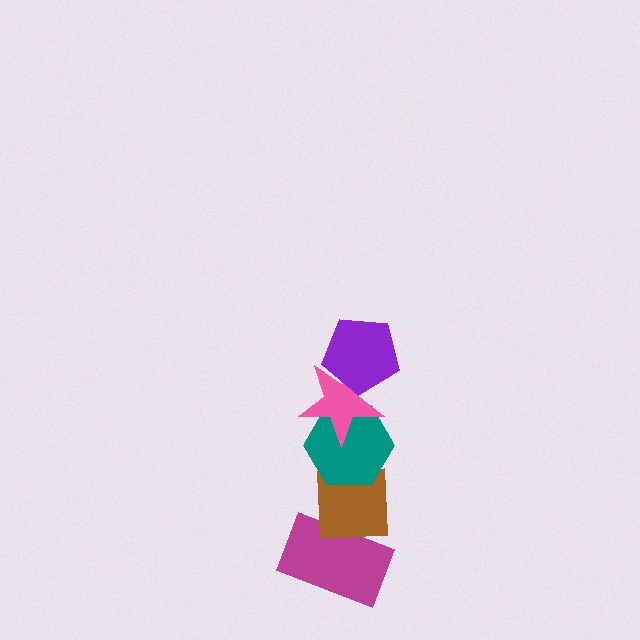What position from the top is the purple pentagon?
The purple pentagon is 1st from the top.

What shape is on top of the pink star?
The purple pentagon is on top of the pink star.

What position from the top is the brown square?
The brown square is 4th from the top.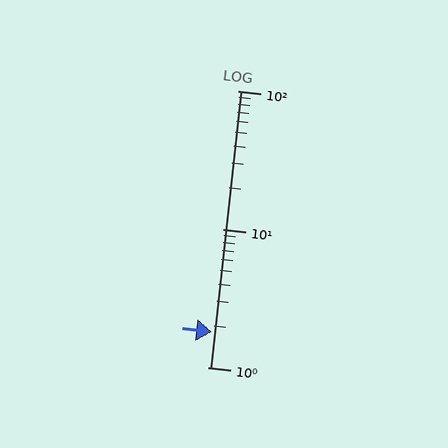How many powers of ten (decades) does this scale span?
The scale spans 2 decades, from 1 to 100.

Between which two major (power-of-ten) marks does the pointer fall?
The pointer is between 1 and 10.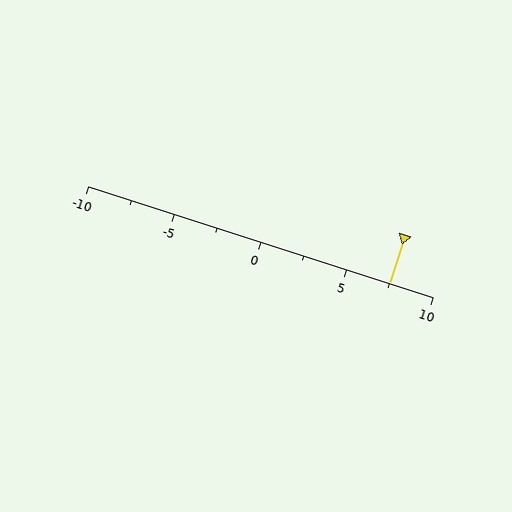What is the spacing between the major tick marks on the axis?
The major ticks are spaced 5 apart.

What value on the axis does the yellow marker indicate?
The marker indicates approximately 7.5.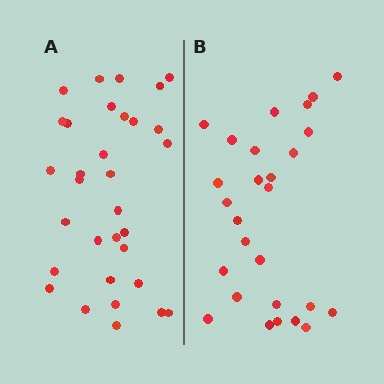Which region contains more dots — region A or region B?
Region A (the left region) has more dots.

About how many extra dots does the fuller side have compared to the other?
Region A has about 5 more dots than region B.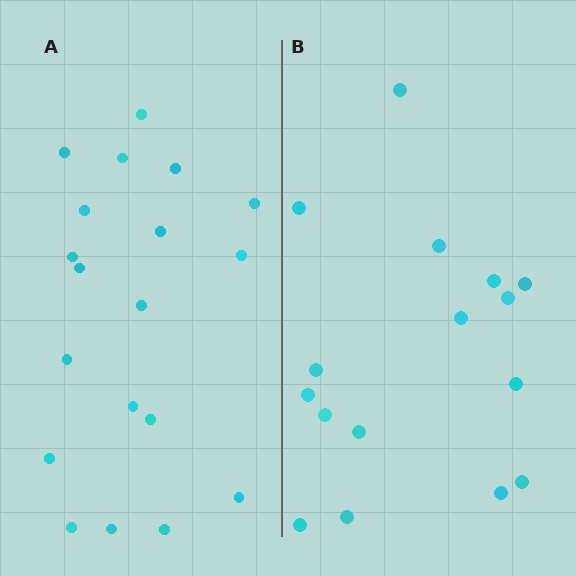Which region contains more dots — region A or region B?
Region A (the left region) has more dots.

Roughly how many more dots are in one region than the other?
Region A has just a few more — roughly 2 or 3 more dots than region B.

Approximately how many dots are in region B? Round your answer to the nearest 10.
About 20 dots. (The exact count is 16, which rounds to 20.)